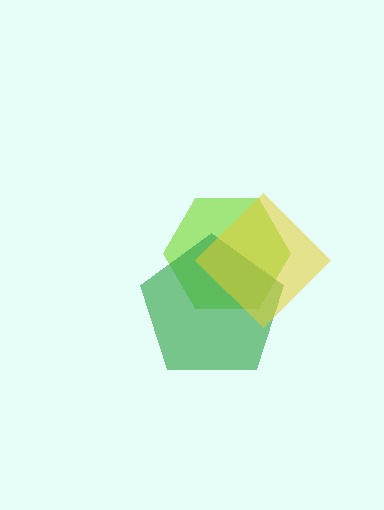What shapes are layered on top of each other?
The layered shapes are: a lime hexagon, a green pentagon, a yellow diamond.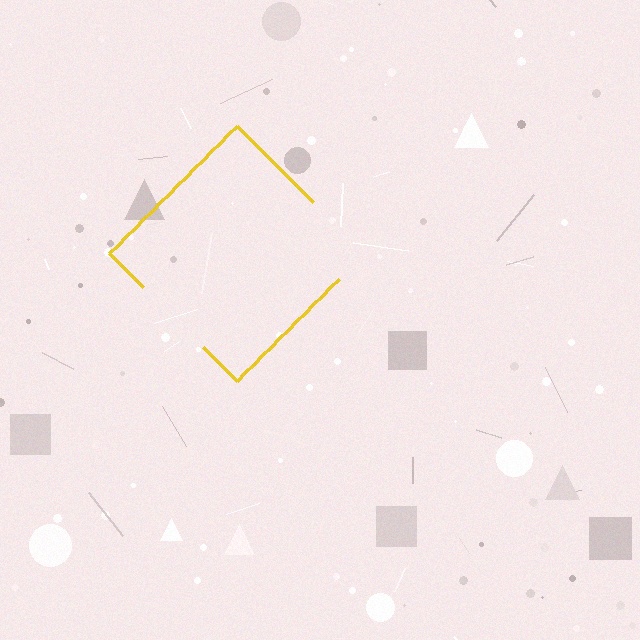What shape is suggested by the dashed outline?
The dashed outline suggests a diamond.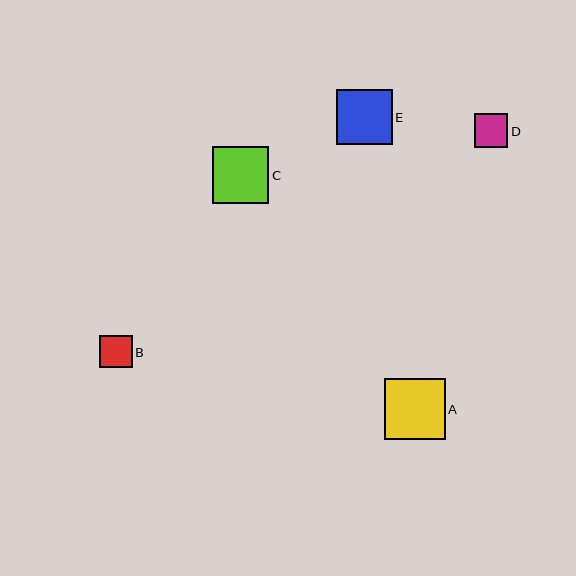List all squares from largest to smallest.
From largest to smallest: A, C, E, D, B.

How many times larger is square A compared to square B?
Square A is approximately 1.9 times the size of square B.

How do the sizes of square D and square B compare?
Square D and square B are approximately the same size.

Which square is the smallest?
Square B is the smallest with a size of approximately 32 pixels.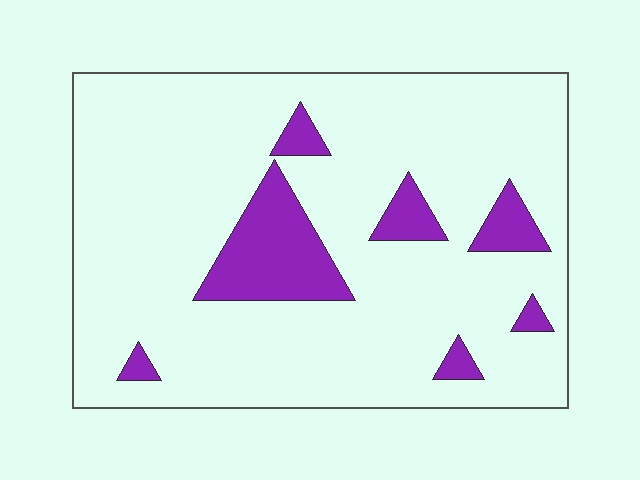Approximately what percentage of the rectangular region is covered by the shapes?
Approximately 15%.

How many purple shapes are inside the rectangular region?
7.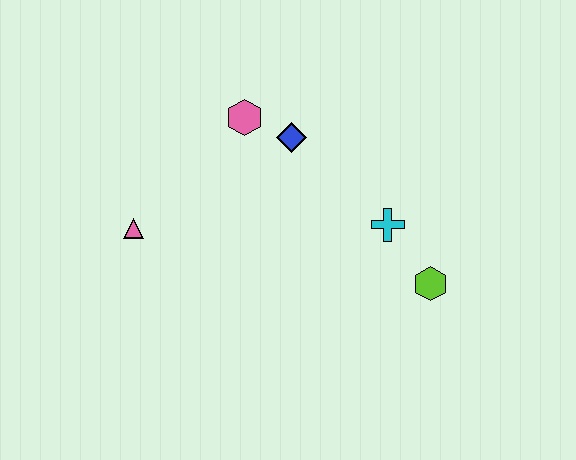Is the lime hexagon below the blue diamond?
Yes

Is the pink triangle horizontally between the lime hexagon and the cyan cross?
No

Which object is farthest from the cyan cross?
The pink triangle is farthest from the cyan cross.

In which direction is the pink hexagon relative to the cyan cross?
The pink hexagon is to the left of the cyan cross.